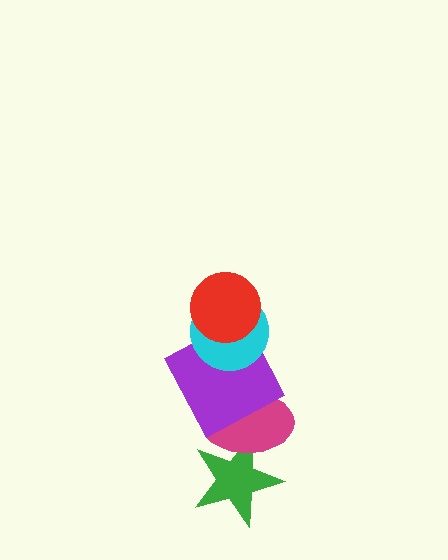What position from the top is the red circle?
The red circle is 1st from the top.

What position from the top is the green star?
The green star is 5th from the top.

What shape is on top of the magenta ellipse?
The purple square is on top of the magenta ellipse.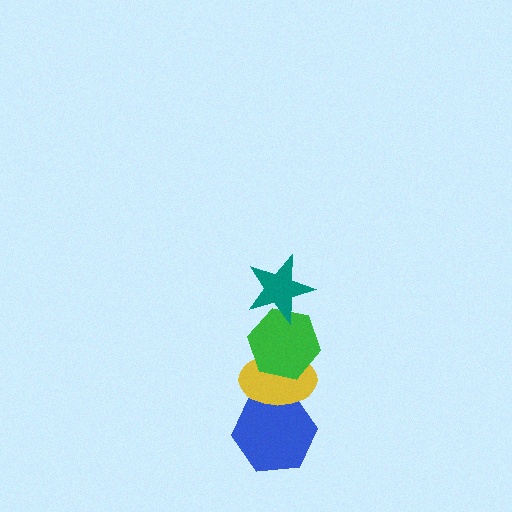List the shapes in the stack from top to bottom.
From top to bottom: the teal star, the green hexagon, the yellow ellipse, the blue hexagon.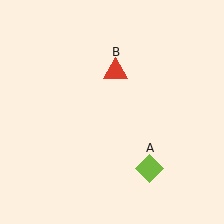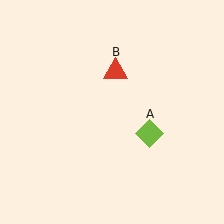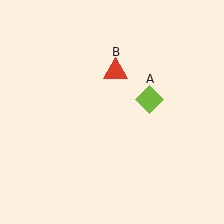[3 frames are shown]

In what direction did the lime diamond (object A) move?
The lime diamond (object A) moved up.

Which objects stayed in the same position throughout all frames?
Red triangle (object B) remained stationary.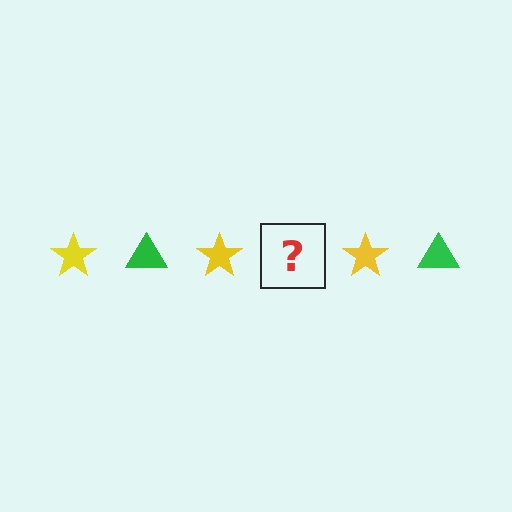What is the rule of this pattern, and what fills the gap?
The rule is that the pattern alternates between yellow star and green triangle. The gap should be filled with a green triangle.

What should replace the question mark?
The question mark should be replaced with a green triangle.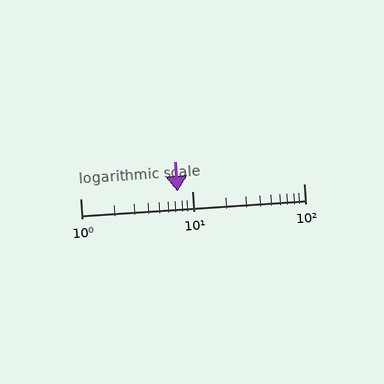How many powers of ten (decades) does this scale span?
The scale spans 2 decades, from 1 to 100.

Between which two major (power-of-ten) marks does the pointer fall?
The pointer is between 1 and 10.